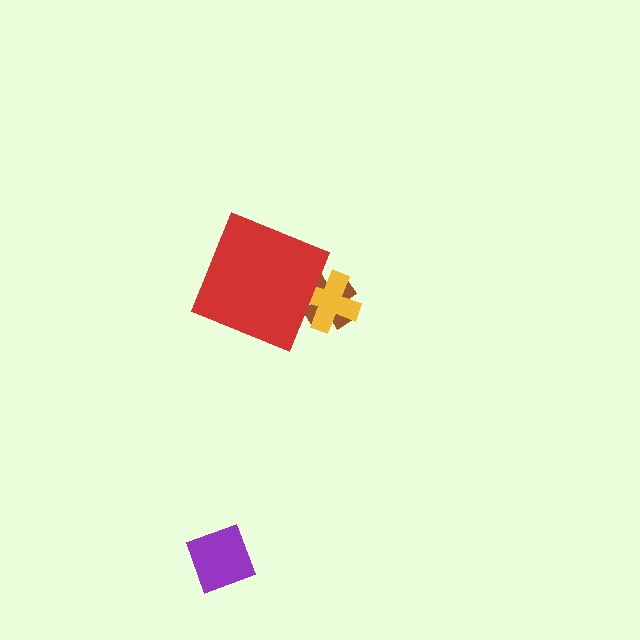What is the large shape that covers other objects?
A red diamond.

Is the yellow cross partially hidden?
Yes, the yellow cross is partially hidden behind the red diamond.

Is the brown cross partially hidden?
Yes, the brown cross is partially hidden behind the red diamond.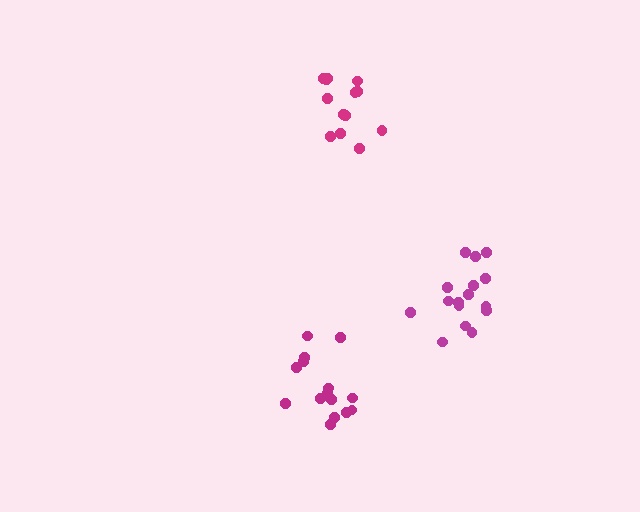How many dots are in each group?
Group 1: 13 dots, Group 2: 15 dots, Group 3: 16 dots (44 total).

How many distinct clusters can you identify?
There are 3 distinct clusters.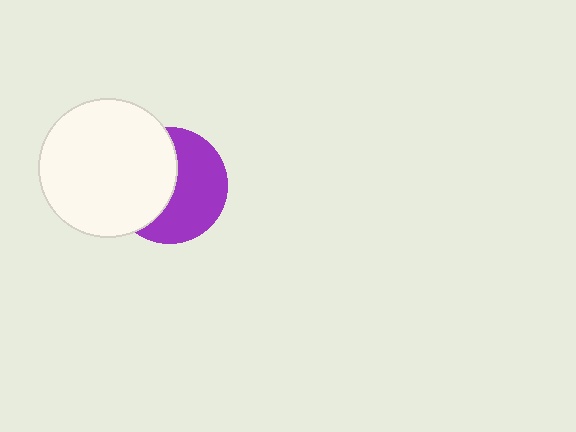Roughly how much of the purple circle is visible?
About half of it is visible (roughly 53%).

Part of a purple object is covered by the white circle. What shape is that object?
It is a circle.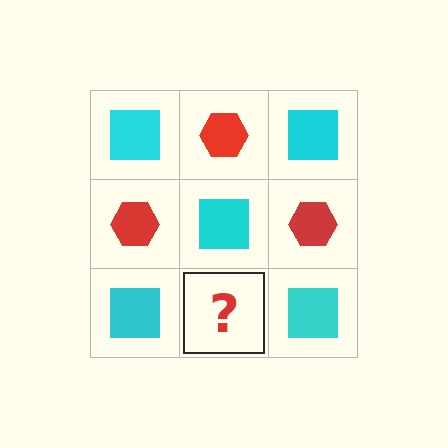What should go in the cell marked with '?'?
The missing cell should contain a red hexagon.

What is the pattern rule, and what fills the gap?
The rule is that it alternates cyan square and red hexagon in a checkerboard pattern. The gap should be filled with a red hexagon.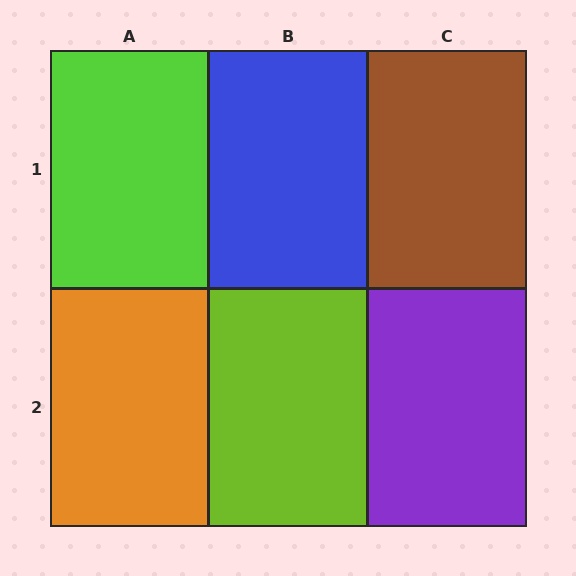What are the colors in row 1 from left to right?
Lime, blue, brown.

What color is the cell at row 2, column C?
Purple.